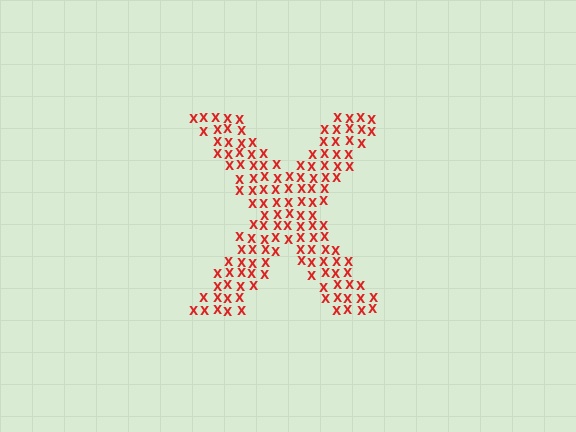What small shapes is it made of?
It is made of small letter X's.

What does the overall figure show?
The overall figure shows the letter X.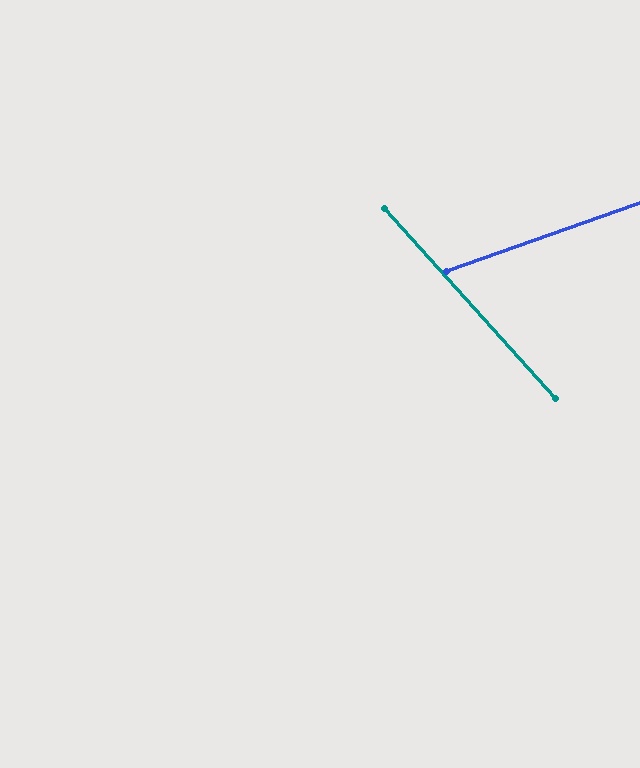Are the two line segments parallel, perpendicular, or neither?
Neither parallel nor perpendicular — they differ by about 67°.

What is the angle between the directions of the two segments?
Approximately 67 degrees.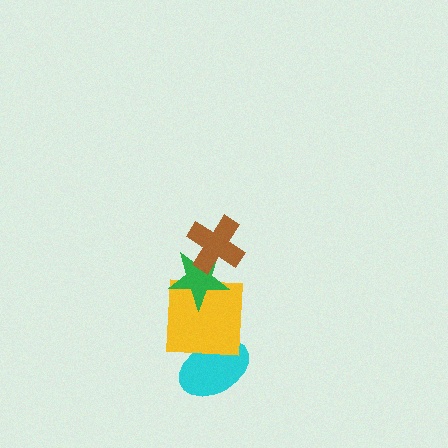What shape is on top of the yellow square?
The green star is on top of the yellow square.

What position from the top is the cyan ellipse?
The cyan ellipse is 4th from the top.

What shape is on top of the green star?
The brown cross is on top of the green star.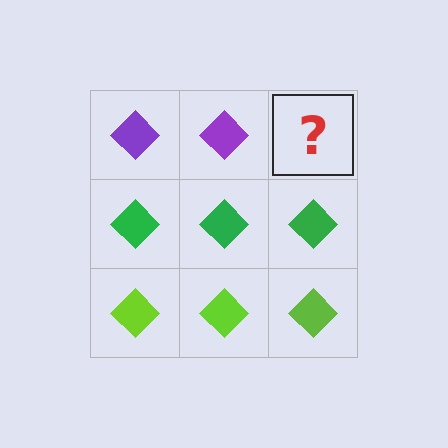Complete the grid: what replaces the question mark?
The question mark should be replaced with a purple diamond.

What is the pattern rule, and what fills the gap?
The rule is that each row has a consistent color. The gap should be filled with a purple diamond.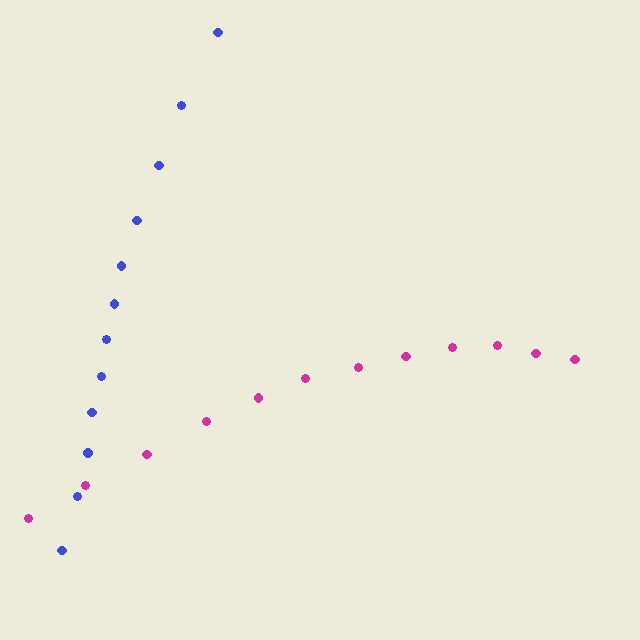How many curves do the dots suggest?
There are 2 distinct paths.